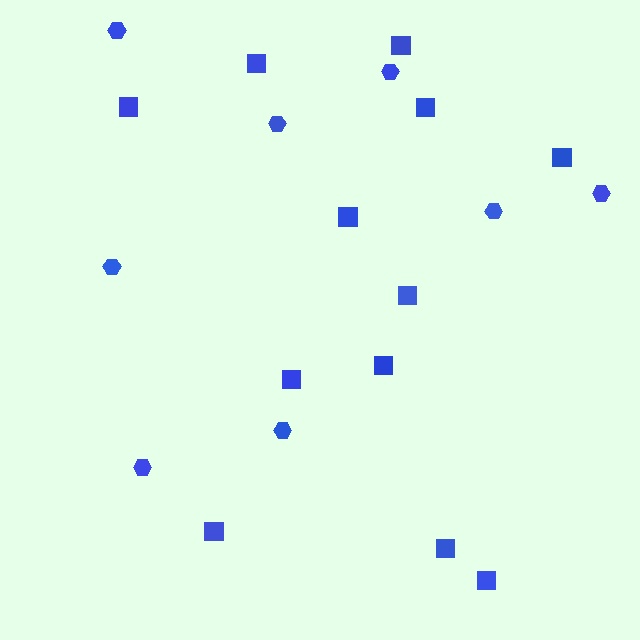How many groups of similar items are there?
There are 2 groups: one group of squares (12) and one group of hexagons (8).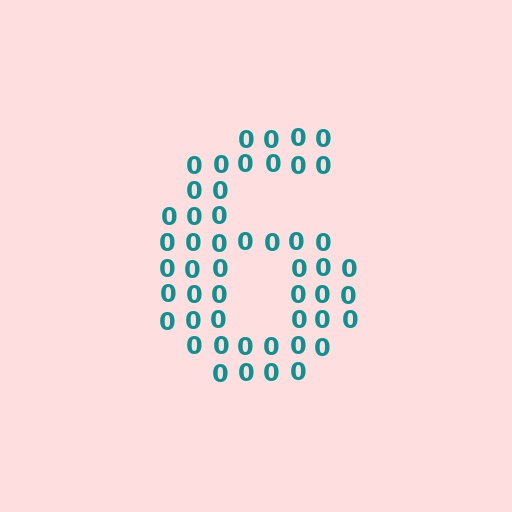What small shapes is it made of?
It is made of small digit 0's.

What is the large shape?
The large shape is the digit 6.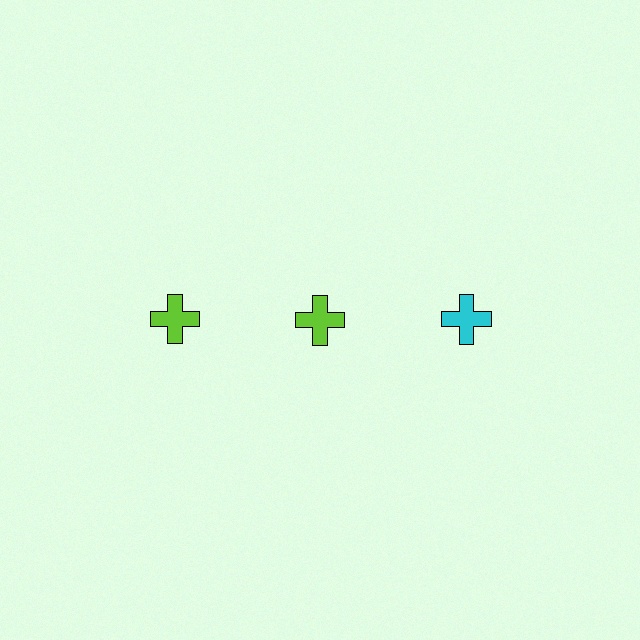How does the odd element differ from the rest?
It has a different color: cyan instead of lime.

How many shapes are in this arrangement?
There are 3 shapes arranged in a grid pattern.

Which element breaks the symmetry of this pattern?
The cyan cross in the top row, center column breaks the symmetry. All other shapes are lime crosses.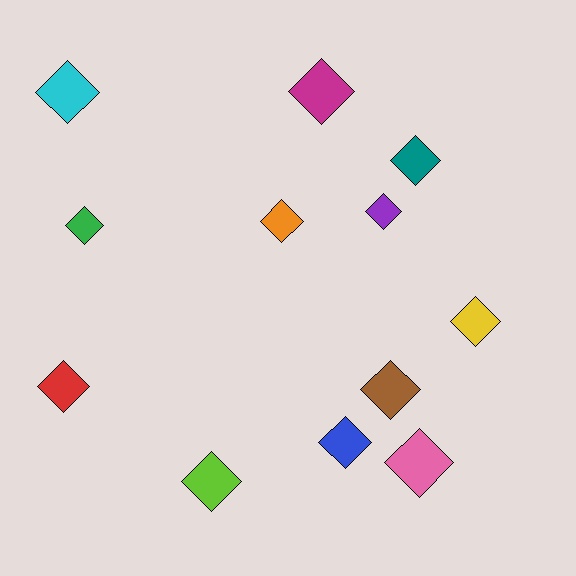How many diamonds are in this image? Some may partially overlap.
There are 12 diamonds.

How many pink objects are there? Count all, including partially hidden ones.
There is 1 pink object.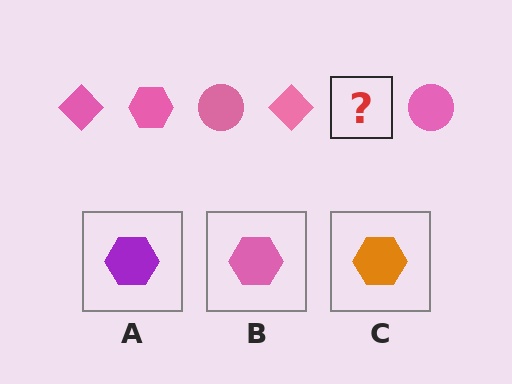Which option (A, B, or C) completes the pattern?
B.